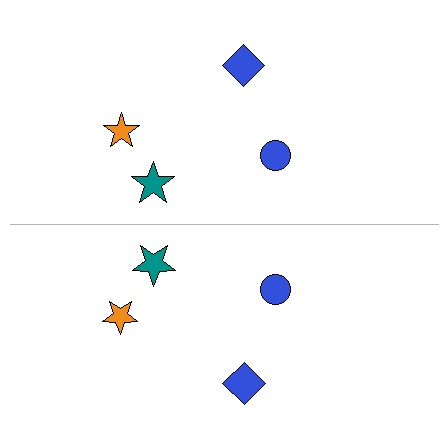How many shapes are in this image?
There are 8 shapes in this image.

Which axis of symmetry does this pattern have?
The pattern has a horizontal axis of symmetry running through the center of the image.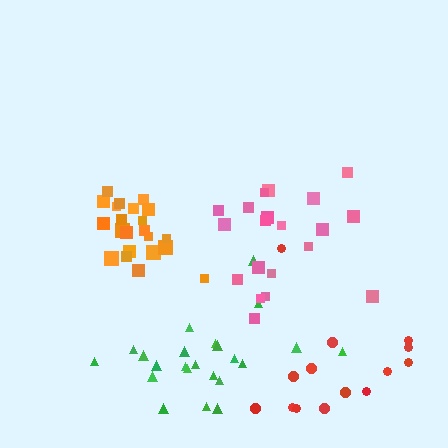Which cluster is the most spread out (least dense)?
Red.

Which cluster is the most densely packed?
Orange.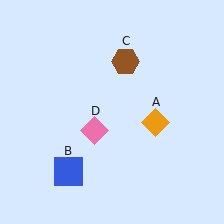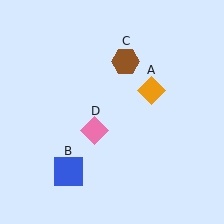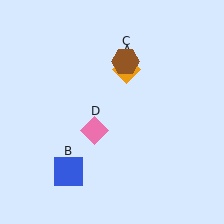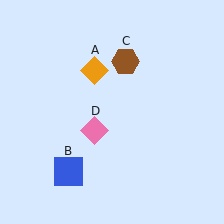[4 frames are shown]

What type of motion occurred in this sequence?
The orange diamond (object A) rotated counterclockwise around the center of the scene.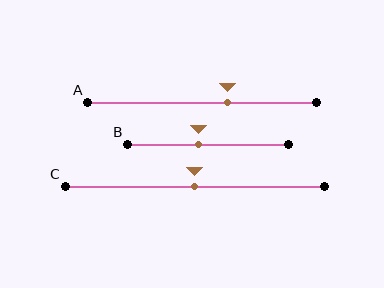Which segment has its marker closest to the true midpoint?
Segment C has its marker closest to the true midpoint.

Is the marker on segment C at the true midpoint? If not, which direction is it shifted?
Yes, the marker on segment C is at the true midpoint.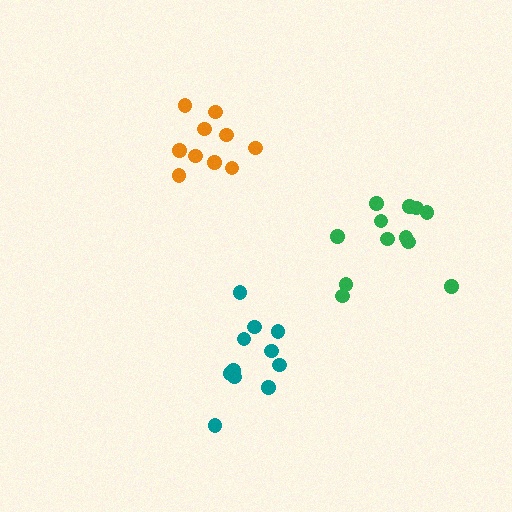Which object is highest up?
The orange cluster is topmost.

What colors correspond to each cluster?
The clusters are colored: teal, green, orange.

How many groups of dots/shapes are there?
There are 3 groups.